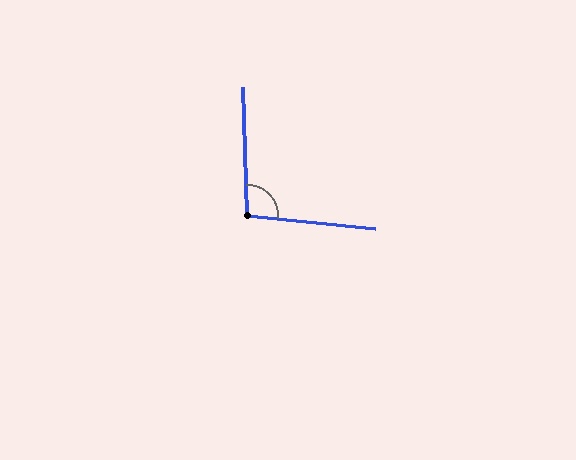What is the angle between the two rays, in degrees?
Approximately 98 degrees.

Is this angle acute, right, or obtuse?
It is obtuse.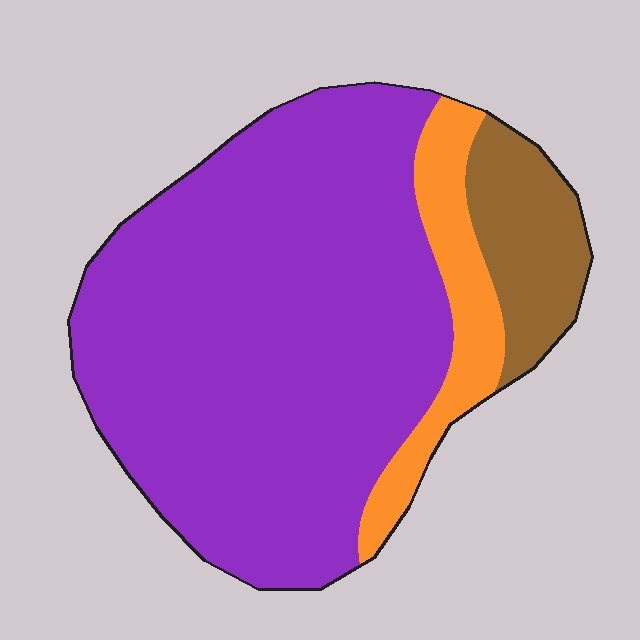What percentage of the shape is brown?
Brown covers about 10% of the shape.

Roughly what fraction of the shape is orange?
Orange covers about 10% of the shape.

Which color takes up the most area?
Purple, at roughly 75%.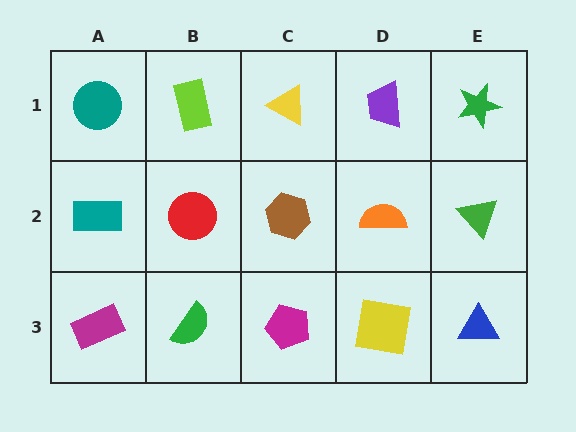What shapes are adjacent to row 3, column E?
A green triangle (row 2, column E), a yellow square (row 3, column D).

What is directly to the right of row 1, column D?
A green star.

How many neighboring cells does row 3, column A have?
2.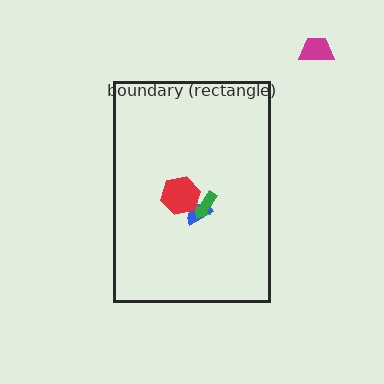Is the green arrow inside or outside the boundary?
Inside.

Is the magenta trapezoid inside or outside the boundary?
Outside.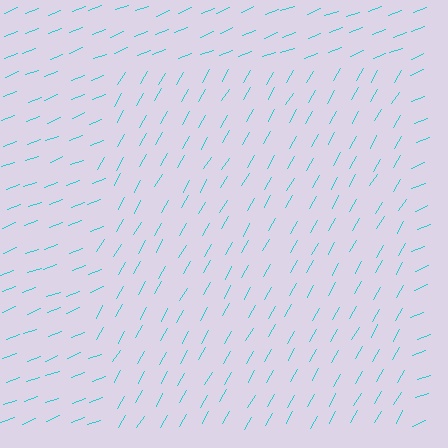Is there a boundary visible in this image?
Yes, there is a texture boundary formed by a change in line orientation.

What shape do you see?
I see a rectangle.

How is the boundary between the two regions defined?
The boundary is defined purely by a change in line orientation (approximately 39 degrees difference). All lines are the same color and thickness.